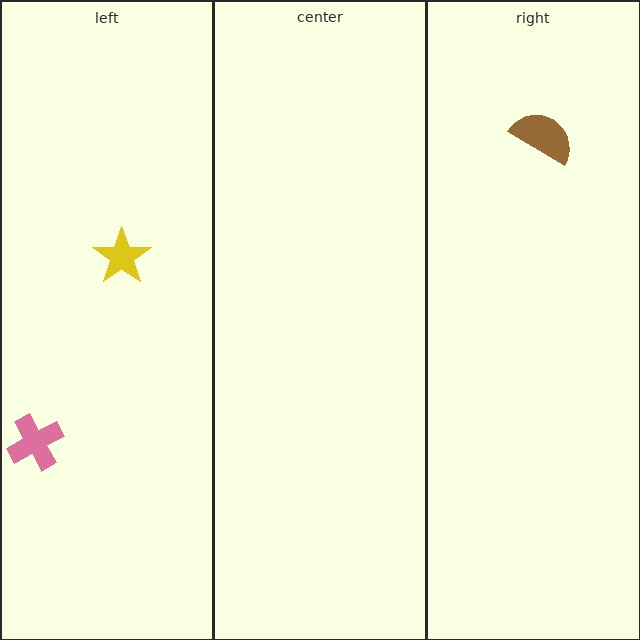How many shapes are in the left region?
2.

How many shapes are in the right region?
1.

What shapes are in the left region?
The pink cross, the yellow star.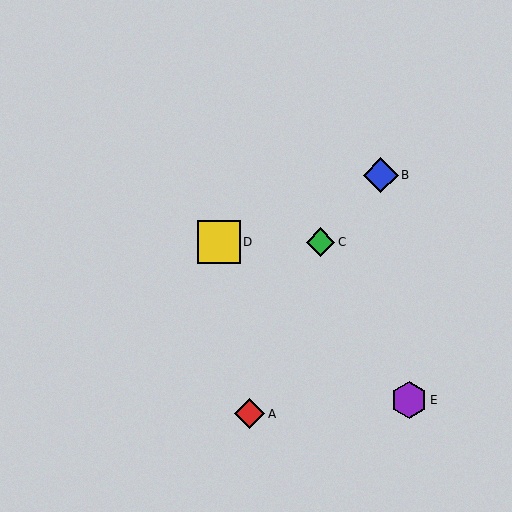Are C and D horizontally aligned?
Yes, both are at y≈242.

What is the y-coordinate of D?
Object D is at y≈242.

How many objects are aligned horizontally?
2 objects (C, D) are aligned horizontally.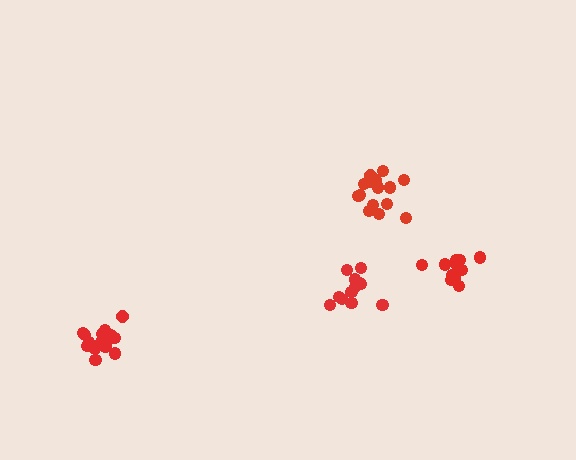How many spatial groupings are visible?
There are 4 spatial groupings.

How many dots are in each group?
Group 1: 17 dots, Group 2: 12 dots, Group 3: 15 dots, Group 4: 13 dots (57 total).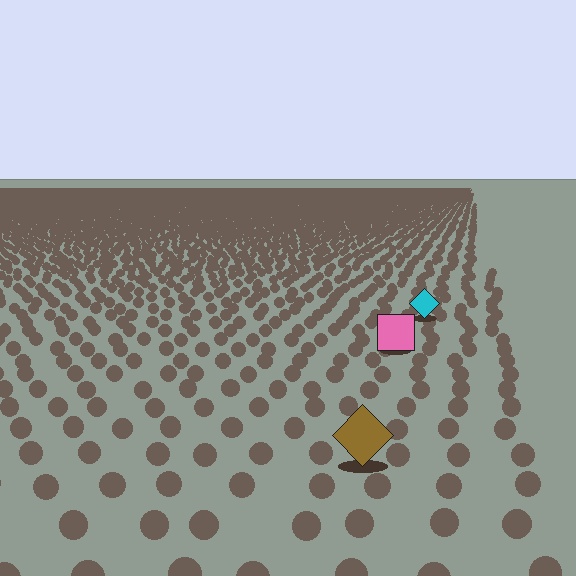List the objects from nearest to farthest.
From nearest to farthest: the brown diamond, the pink square, the cyan diamond.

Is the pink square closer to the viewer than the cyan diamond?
Yes. The pink square is closer — you can tell from the texture gradient: the ground texture is coarser near it.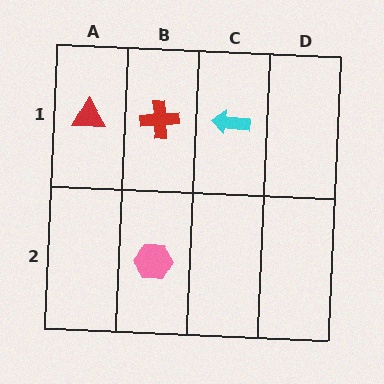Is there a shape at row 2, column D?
No, that cell is empty.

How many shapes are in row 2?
1 shape.